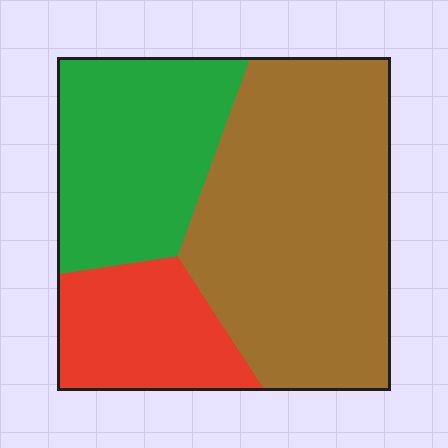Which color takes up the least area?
Red, at roughly 20%.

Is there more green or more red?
Green.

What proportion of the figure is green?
Green takes up between a quarter and a half of the figure.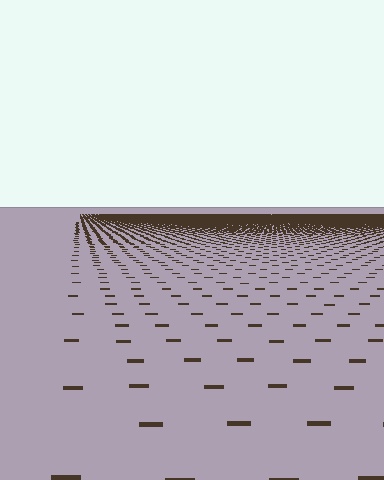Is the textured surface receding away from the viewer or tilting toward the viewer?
The surface is receding away from the viewer. Texture elements get smaller and denser toward the top.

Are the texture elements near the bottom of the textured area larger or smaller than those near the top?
Larger. Near the bottom, elements are closer to the viewer and appear at a bigger on-screen size.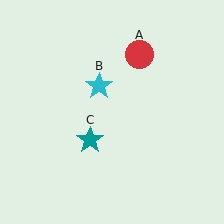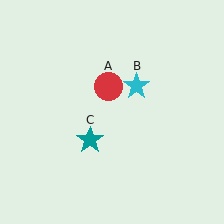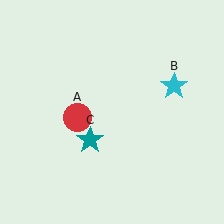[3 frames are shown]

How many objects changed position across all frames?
2 objects changed position: red circle (object A), cyan star (object B).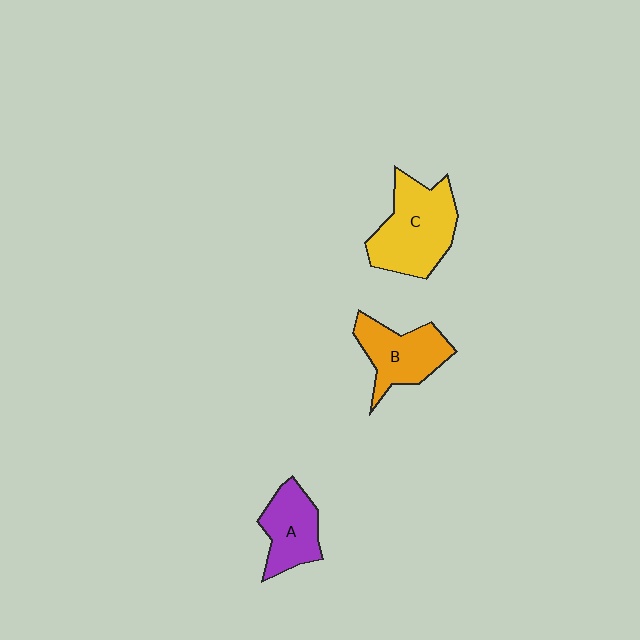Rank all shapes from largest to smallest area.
From largest to smallest: C (yellow), B (orange), A (purple).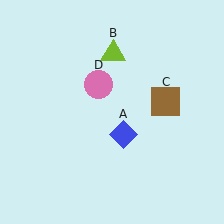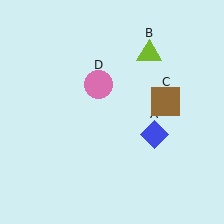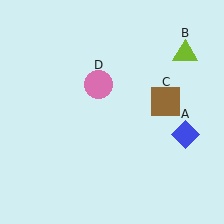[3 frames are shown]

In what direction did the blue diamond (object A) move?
The blue diamond (object A) moved right.